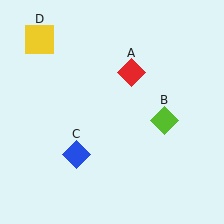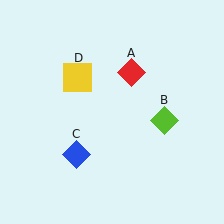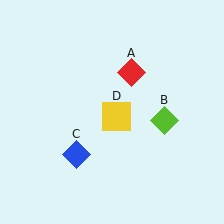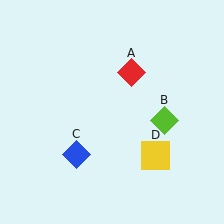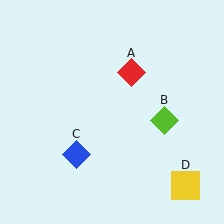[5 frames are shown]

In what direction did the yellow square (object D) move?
The yellow square (object D) moved down and to the right.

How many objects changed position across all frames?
1 object changed position: yellow square (object D).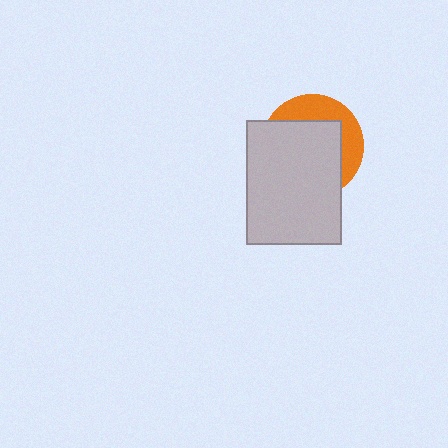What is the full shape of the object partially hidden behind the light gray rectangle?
The partially hidden object is an orange circle.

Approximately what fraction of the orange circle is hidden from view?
Roughly 67% of the orange circle is hidden behind the light gray rectangle.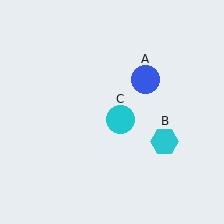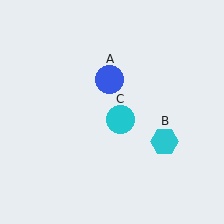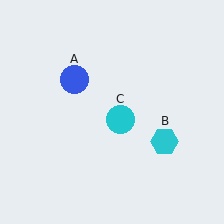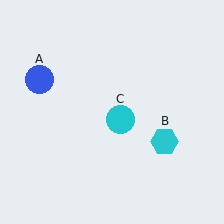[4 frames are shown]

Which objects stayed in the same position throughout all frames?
Cyan hexagon (object B) and cyan circle (object C) remained stationary.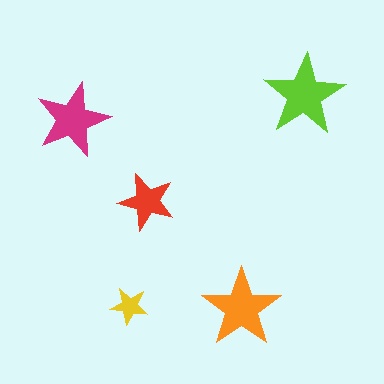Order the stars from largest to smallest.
the lime one, the orange one, the magenta one, the red one, the yellow one.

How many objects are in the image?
There are 5 objects in the image.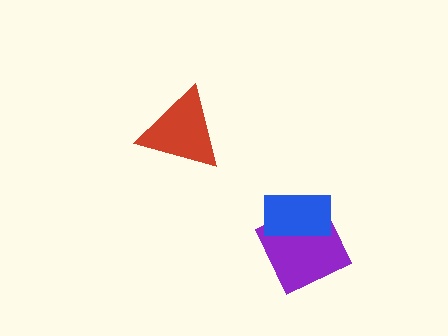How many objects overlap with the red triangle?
0 objects overlap with the red triangle.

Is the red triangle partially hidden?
No, no other shape covers it.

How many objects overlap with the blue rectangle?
1 object overlaps with the blue rectangle.